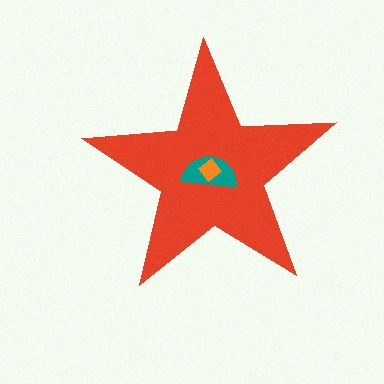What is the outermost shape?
The red star.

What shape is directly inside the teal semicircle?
The orange diamond.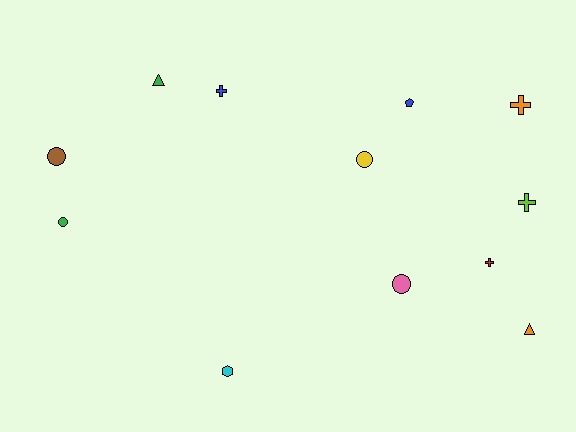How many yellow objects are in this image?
There is 1 yellow object.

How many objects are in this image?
There are 12 objects.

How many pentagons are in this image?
There is 1 pentagon.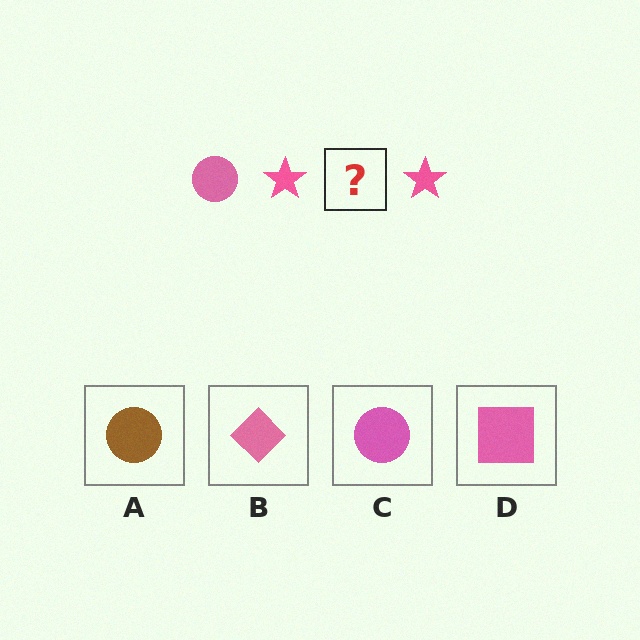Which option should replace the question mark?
Option C.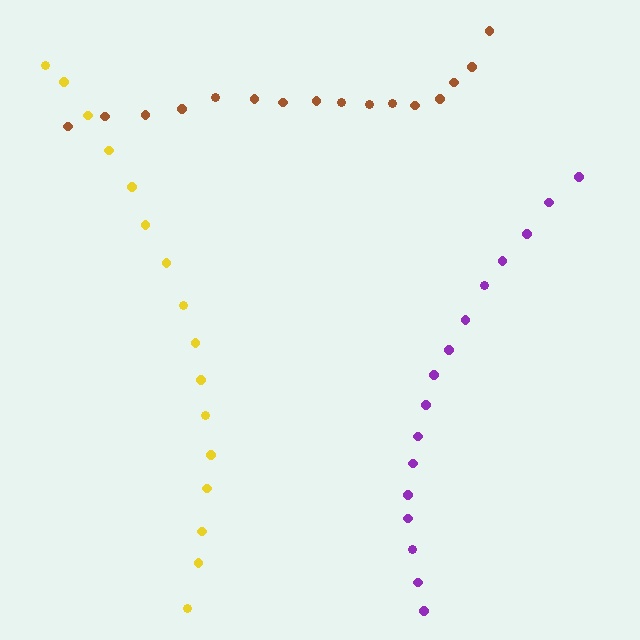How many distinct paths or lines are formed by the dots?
There are 3 distinct paths.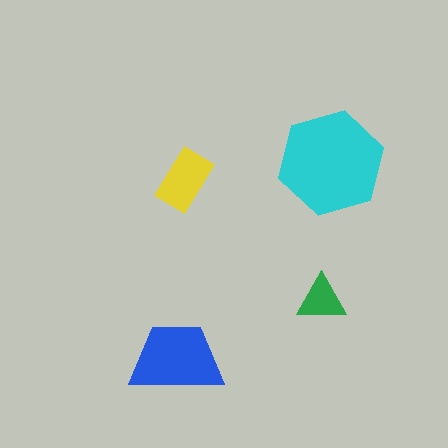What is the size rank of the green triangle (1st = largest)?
4th.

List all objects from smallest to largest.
The green triangle, the yellow rectangle, the blue trapezoid, the cyan hexagon.